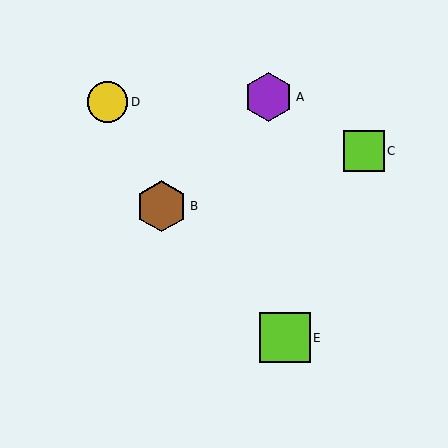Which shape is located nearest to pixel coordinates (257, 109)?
The purple hexagon (labeled A) at (269, 97) is nearest to that location.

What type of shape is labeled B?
Shape B is a brown hexagon.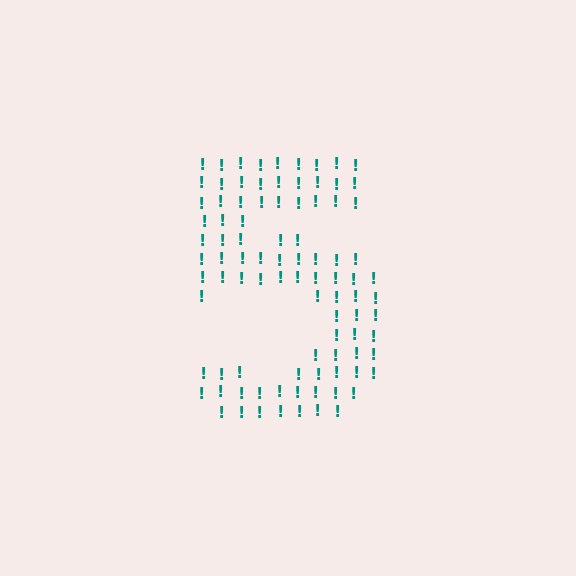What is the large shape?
The large shape is the digit 5.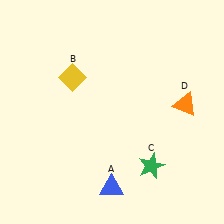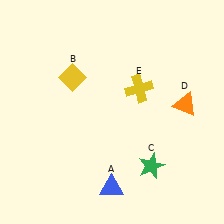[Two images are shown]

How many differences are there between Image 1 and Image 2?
There is 1 difference between the two images.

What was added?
A yellow cross (E) was added in Image 2.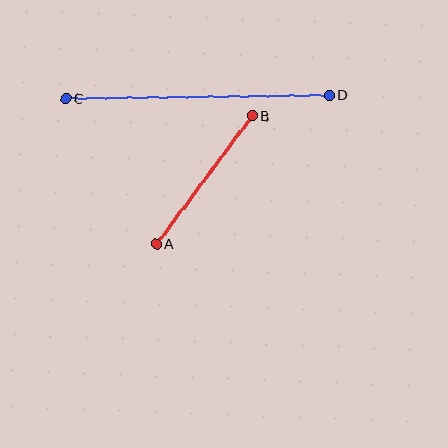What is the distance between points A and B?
The distance is approximately 160 pixels.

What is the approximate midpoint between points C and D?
The midpoint is at approximately (197, 97) pixels.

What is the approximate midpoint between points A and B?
The midpoint is at approximately (204, 180) pixels.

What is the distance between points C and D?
The distance is approximately 263 pixels.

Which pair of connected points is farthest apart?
Points C and D are farthest apart.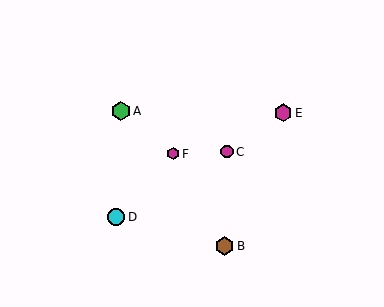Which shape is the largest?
The green hexagon (labeled A) is the largest.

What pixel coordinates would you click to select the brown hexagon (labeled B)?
Click at (224, 246) to select the brown hexagon B.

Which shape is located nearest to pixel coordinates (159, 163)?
The magenta hexagon (labeled F) at (173, 154) is nearest to that location.